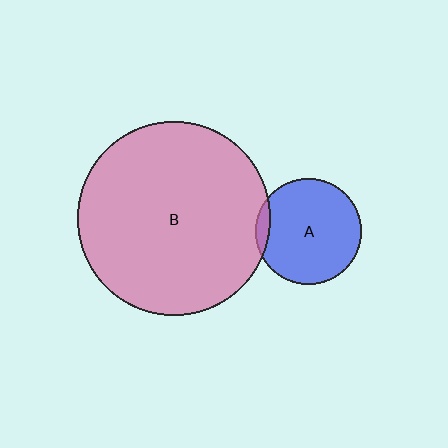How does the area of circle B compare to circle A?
Approximately 3.3 times.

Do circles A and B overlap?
Yes.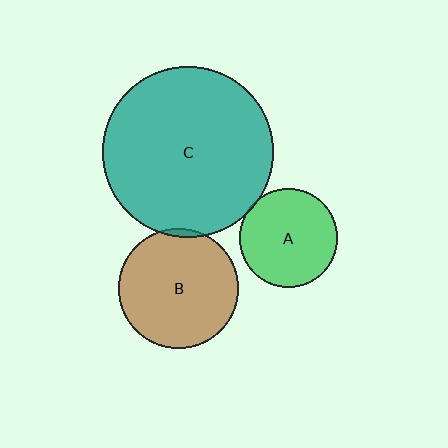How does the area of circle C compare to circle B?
Approximately 2.0 times.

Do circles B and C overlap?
Yes.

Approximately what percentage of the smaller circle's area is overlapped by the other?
Approximately 5%.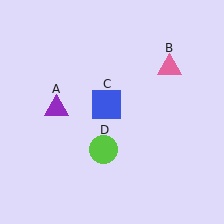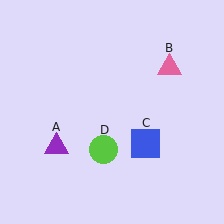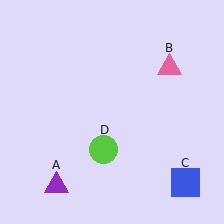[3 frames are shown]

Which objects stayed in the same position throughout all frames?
Pink triangle (object B) and lime circle (object D) remained stationary.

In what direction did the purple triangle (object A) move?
The purple triangle (object A) moved down.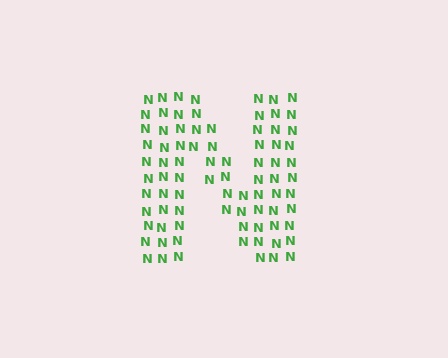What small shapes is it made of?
It is made of small letter N's.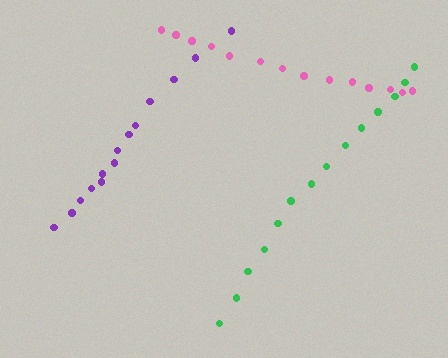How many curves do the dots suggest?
There are 3 distinct paths.